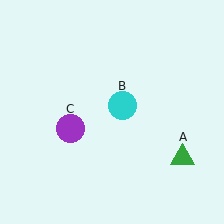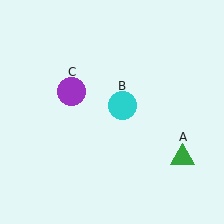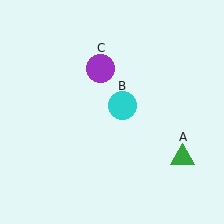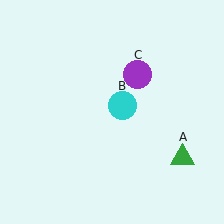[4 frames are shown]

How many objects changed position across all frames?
1 object changed position: purple circle (object C).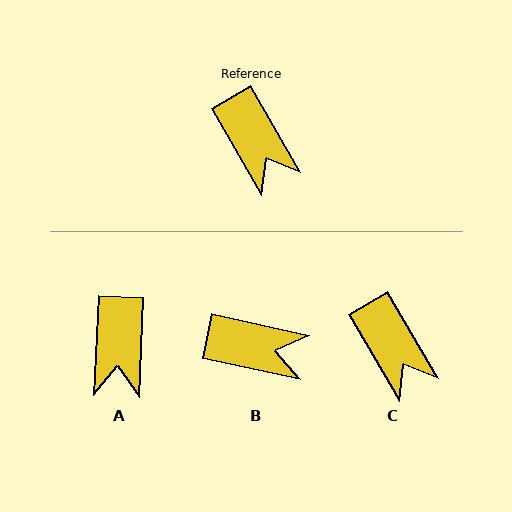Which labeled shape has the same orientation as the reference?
C.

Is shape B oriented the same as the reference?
No, it is off by about 48 degrees.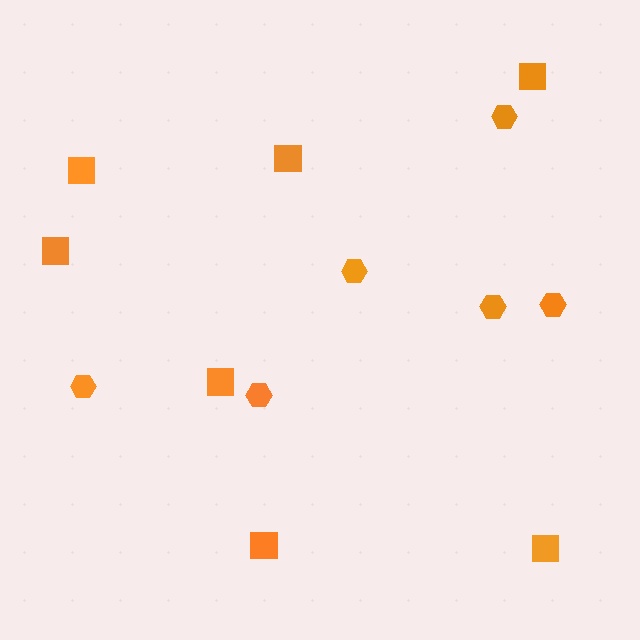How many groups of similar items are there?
There are 2 groups: one group of squares (7) and one group of hexagons (6).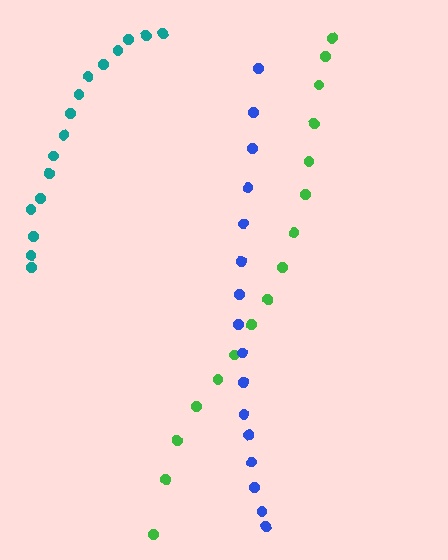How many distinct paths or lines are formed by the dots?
There are 3 distinct paths.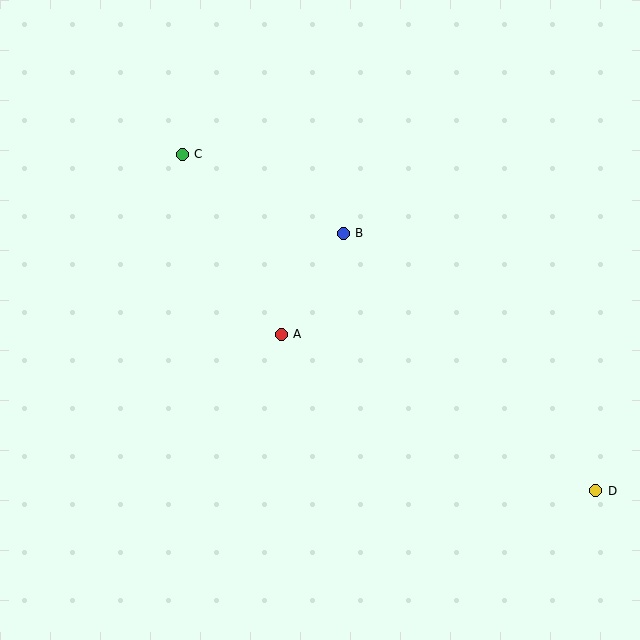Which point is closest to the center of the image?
Point A at (281, 334) is closest to the center.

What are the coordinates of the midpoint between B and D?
The midpoint between B and D is at (469, 362).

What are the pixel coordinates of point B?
Point B is at (343, 233).